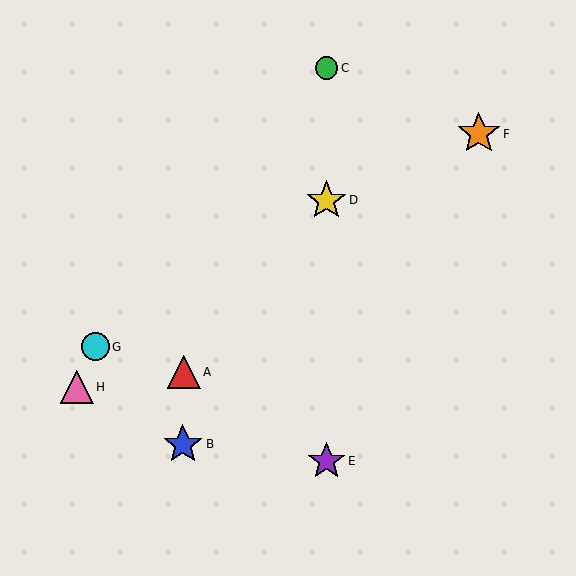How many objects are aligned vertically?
3 objects (C, D, E) are aligned vertically.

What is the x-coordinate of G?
Object G is at x≈95.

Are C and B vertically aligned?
No, C is at x≈326 and B is at x≈183.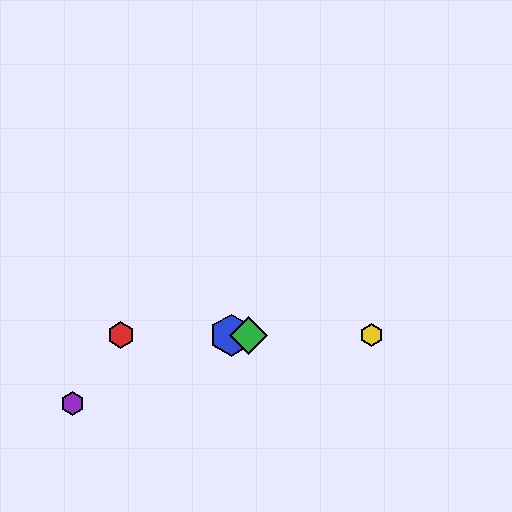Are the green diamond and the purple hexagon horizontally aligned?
No, the green diamond is at y≈335 and the purple hexagon is at y≈404.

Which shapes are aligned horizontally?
The red hexagon, the blue hexagon, the green diamond, the yellow hexagon are aligned horizontally.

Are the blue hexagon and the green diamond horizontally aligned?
Yes, both are at y≈335.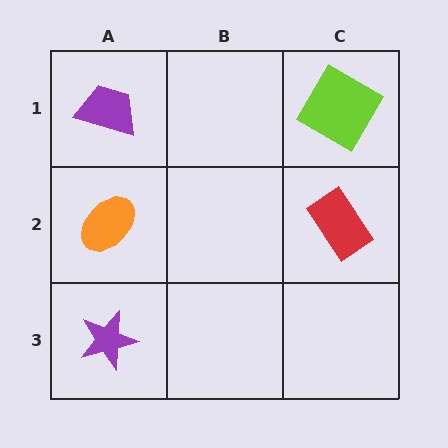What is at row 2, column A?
An orange ellipse.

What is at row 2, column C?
A red rectangle.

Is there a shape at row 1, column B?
No, that cell is empty.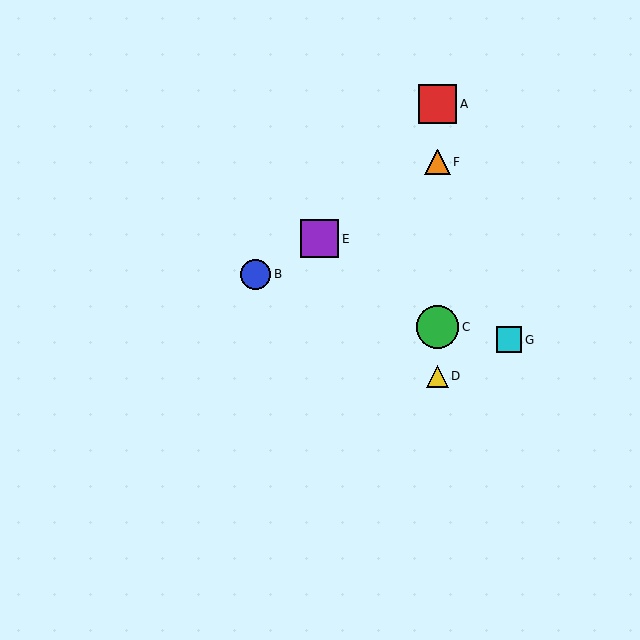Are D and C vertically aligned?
Yes, both are at x≈438.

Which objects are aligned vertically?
Objects A, C, D, F are aligned vertically.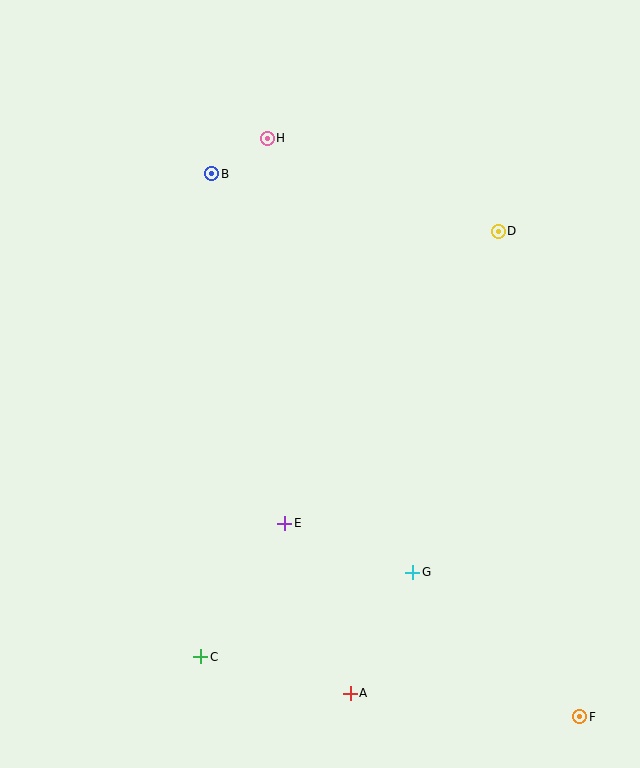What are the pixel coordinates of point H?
Point H is at (267, 138).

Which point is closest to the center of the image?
Point E at (285, 523) is closest to the center.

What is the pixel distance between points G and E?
The distance between G and E is 137 pixels.